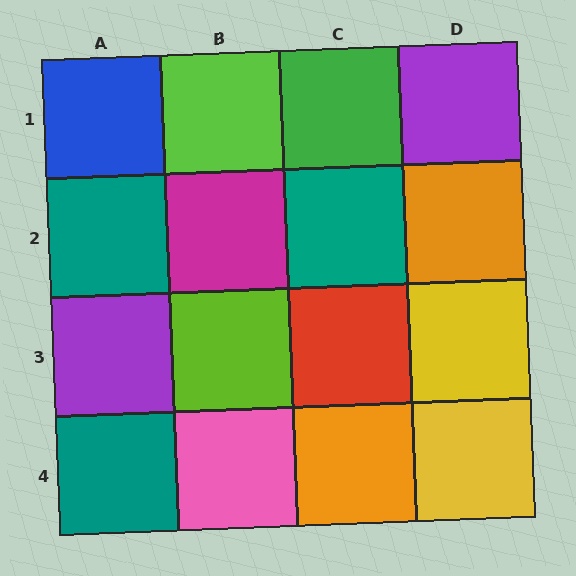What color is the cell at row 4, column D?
Yellow.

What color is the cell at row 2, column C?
Teal.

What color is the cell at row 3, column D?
Yellow.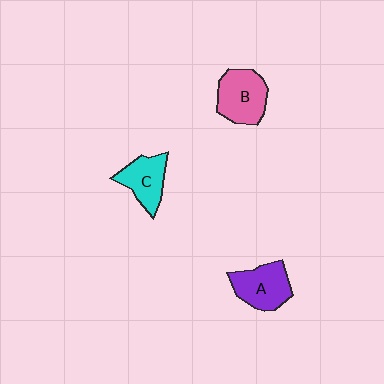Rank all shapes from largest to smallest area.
From largest to smallest: B (pink), A (purple), C (cyan).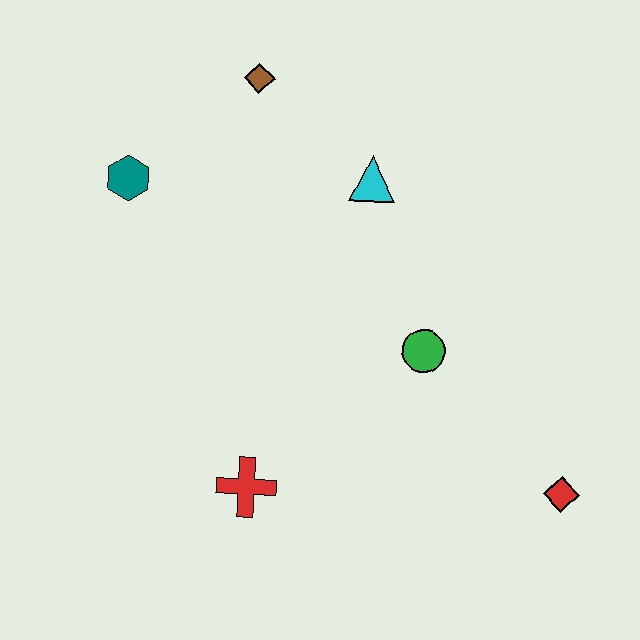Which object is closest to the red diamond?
The green circle is closest to the red diamond.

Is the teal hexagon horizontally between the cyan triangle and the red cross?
No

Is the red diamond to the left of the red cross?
No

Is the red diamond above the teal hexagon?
No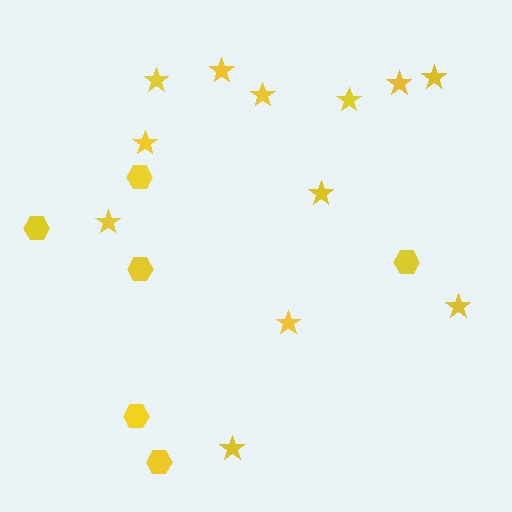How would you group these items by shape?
There are 2 groups: one group of hexagons (6) and one group of stars (12).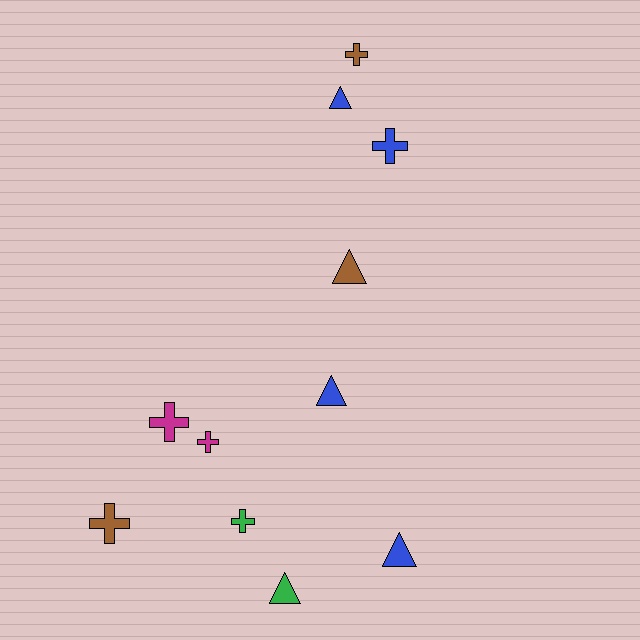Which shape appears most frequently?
Cross, with 6 objects.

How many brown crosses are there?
There are 2 brown crosses.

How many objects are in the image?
There are 11 objects.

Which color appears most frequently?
Blue, with 4 objects.